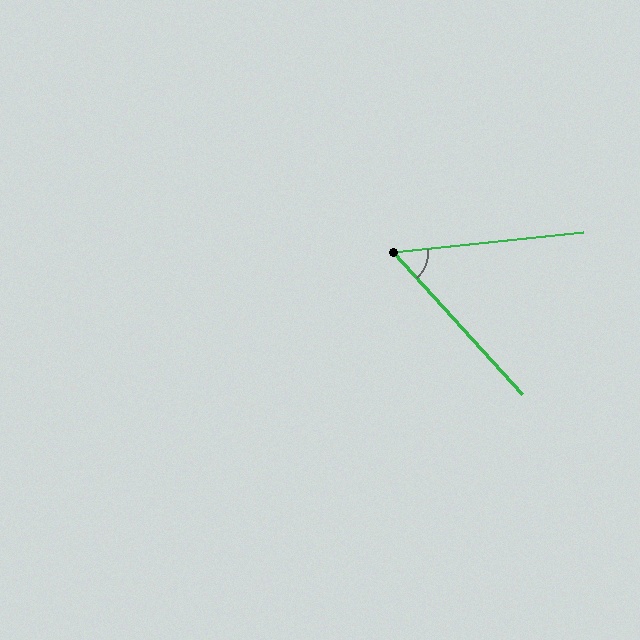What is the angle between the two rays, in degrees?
Approximately 54 degrees.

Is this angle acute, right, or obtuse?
It is acute.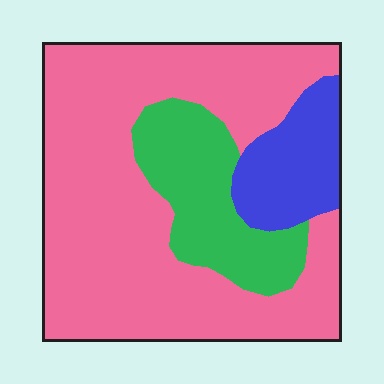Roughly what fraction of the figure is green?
Green covers around 20% of the figure.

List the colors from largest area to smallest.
From largest to smallest: pink, green, blue.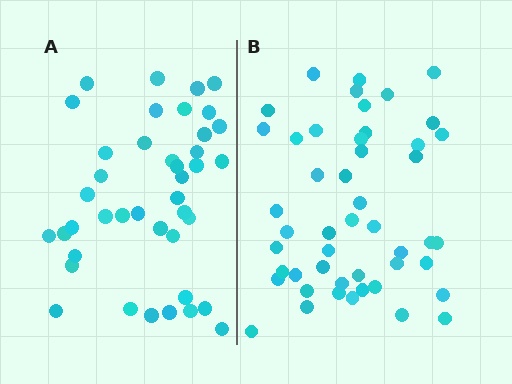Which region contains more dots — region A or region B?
Region B (the right region) has more dots.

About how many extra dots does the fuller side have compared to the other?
Region B has roughly 8 or so more dots than region A.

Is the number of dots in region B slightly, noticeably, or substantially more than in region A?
Region B has only slightly more — the two regions are fairly close. The ratio is roughly 1.2 to 1.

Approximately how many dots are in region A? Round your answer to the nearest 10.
About 40 dots. (The exact count is 41, which rounds to 40.)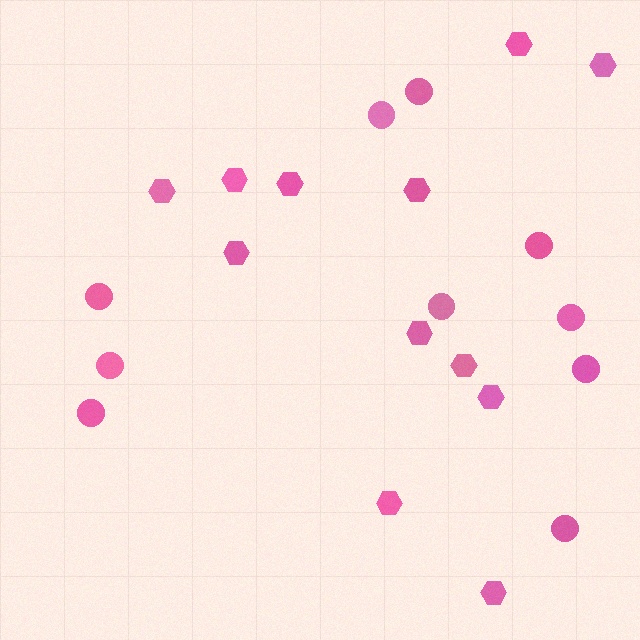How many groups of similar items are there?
There are 2 groups: one group of circles (10) and one group of hexagons (12).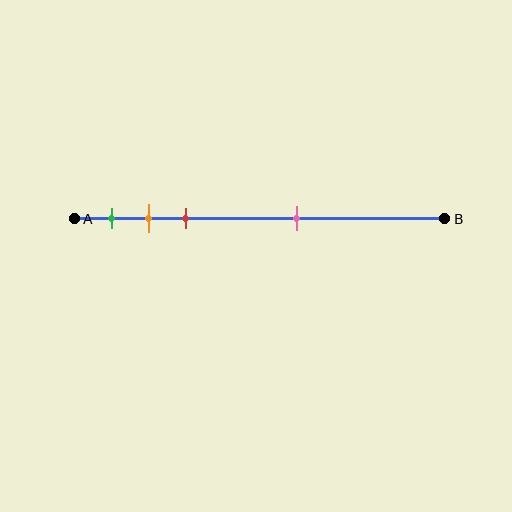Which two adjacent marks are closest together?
The orange and red marks are the closest adjacent pair.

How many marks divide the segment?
There are 4 marks dividing the segment.